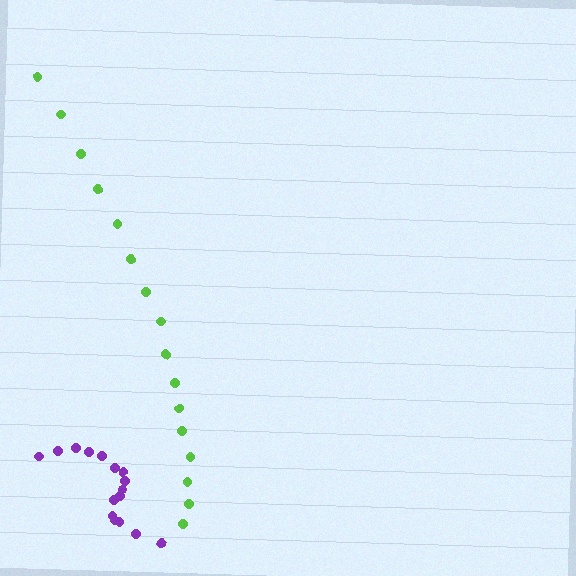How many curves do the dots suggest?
There are 2 distinct paths.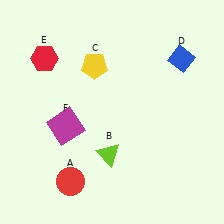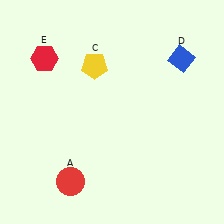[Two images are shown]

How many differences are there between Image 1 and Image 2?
There are 2 differences between the two images.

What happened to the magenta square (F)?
The magenta square (F) was removed in Image 2. It was in the bottom-left area of Image 1.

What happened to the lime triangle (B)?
The lime triangle (B) was removed in Image 2. It was in the bottom-left area of Image 1.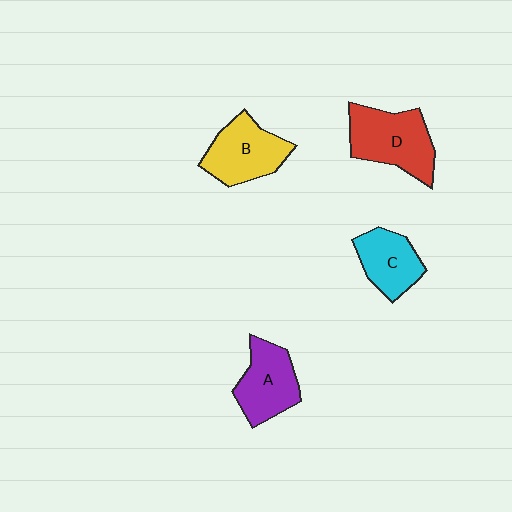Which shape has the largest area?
Shape D (red).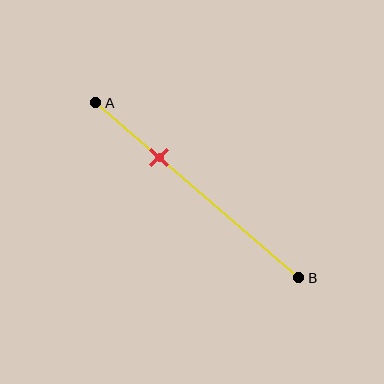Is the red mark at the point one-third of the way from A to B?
Yes, the mark is approximately at the one-third point.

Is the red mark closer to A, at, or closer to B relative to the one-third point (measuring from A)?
The red mark is approximately at the one-third point of segment AB.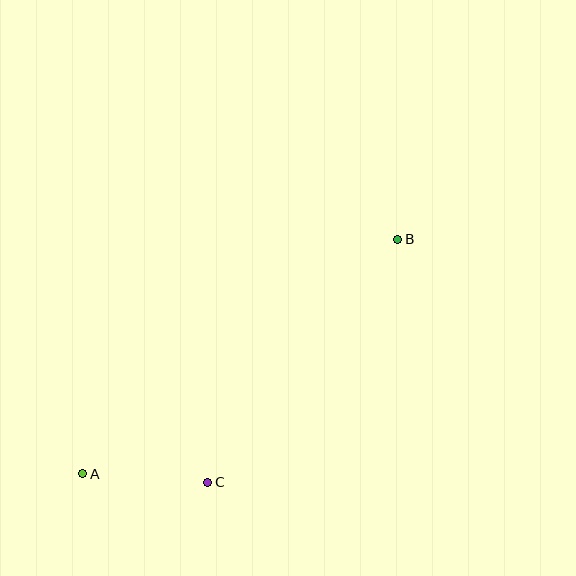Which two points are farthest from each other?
Points A and B are farthest from each other.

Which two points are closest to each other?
Points A and C are closest to each other.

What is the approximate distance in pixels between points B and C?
The distance between B and C is approximately 309 pixels.